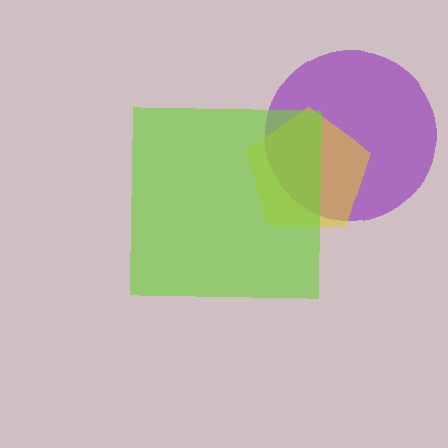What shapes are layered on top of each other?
The layered shapes are: a purple circle, a yellow pentagon, a lime square.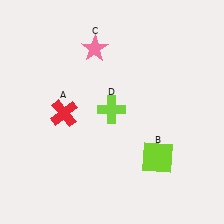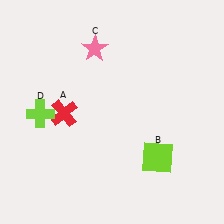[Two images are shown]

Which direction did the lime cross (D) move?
The lime cross (D) moved left.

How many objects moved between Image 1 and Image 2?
1 object moved between the two images.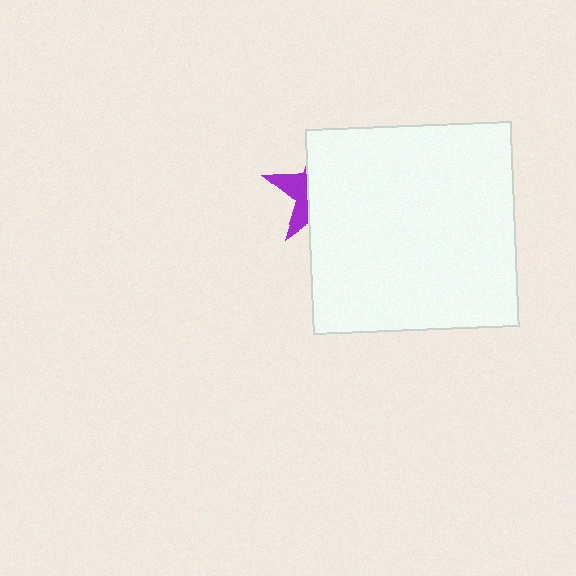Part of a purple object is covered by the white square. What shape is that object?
It is a star.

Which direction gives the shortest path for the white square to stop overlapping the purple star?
Moving right gives the shortest separation.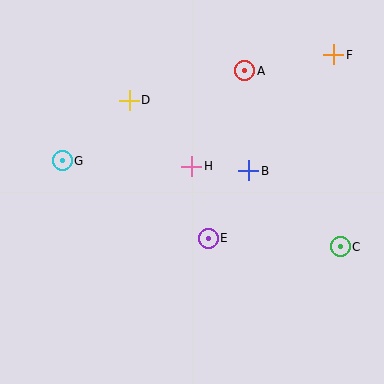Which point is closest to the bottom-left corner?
Point G is closest to the bottom-left corner.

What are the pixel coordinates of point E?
Point E is at (208, 238).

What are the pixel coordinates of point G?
Point G is at (62, 161).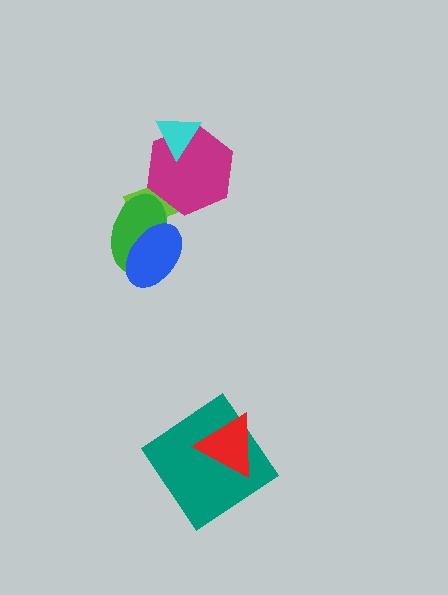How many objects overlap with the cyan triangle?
1 object overlaps with the cyan triangle.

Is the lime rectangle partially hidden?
Yes, it is partially covered by another shape.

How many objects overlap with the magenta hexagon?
2 objects overlap with the magenta hexagon.